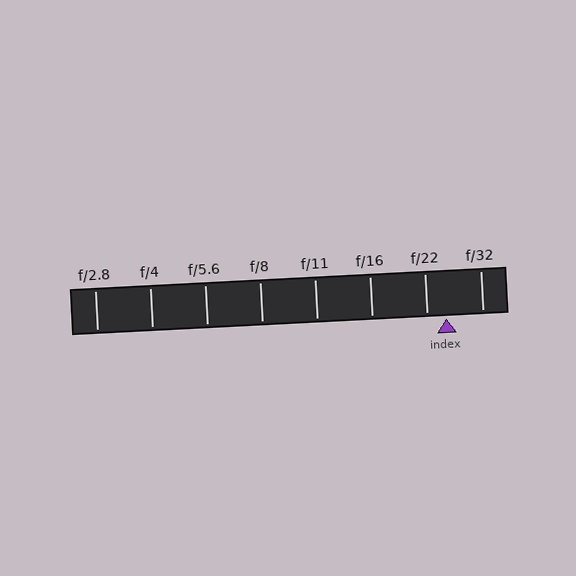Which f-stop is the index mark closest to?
The index mark is closest to f/22.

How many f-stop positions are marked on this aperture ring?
There are 8 f-stop positions marked.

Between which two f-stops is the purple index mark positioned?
The index mark is between f/22 and f/32.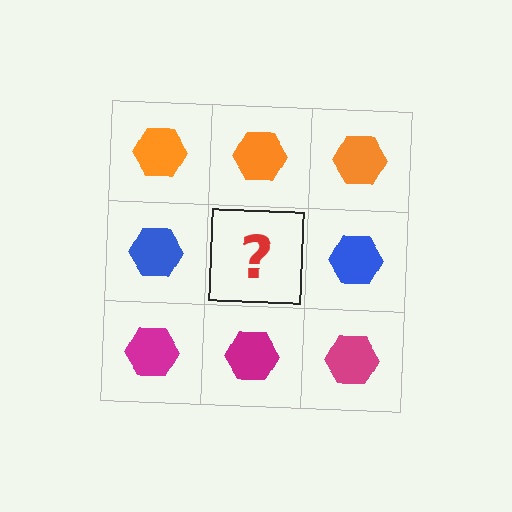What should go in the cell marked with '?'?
The missing cell should contain a blue hexagon.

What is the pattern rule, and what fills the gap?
The rule is that each row has a consistent color. The gap should be filled with a blue hexagon.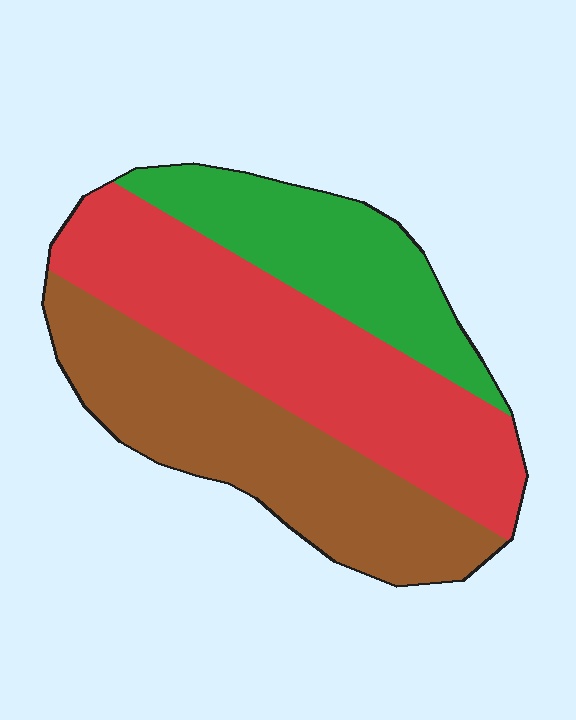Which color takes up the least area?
Green, at roughly 25%.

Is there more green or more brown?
Brown.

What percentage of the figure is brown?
Brown covers roughly 35% of the figure.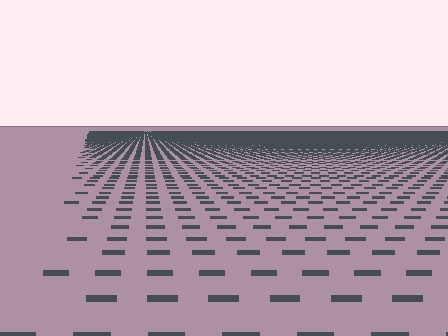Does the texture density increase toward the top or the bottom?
Density increases toward the top.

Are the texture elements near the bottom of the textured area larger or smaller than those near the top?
Larger. Near the bottom, elements are closer to the viewer and appear at a bigger on-screen size.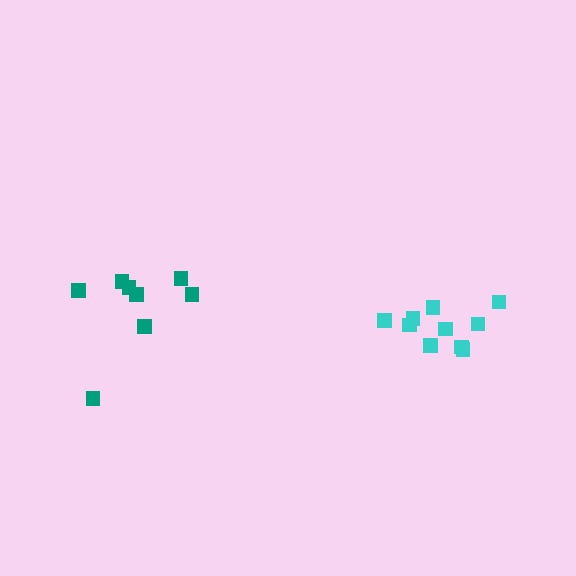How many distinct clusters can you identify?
There are 2 distinct clusters.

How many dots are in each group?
Group 1: 10 dots, Group 2: 8 dots (18 total).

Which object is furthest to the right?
The cyan cluster is rightmost.